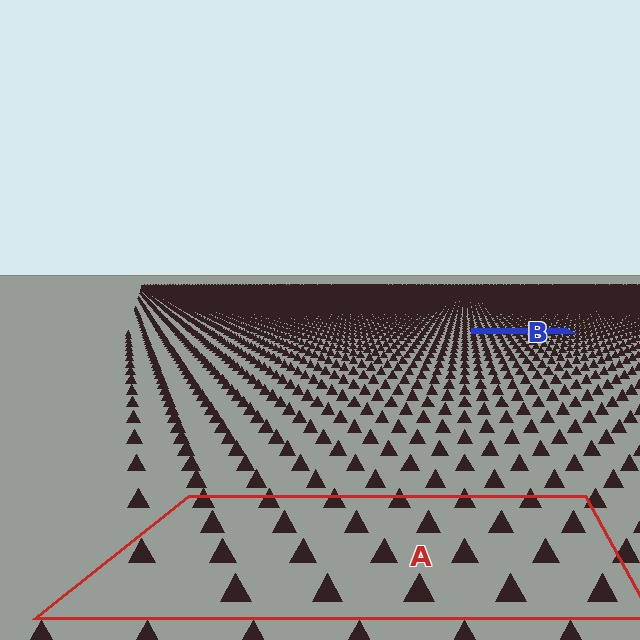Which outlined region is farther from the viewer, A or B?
Region B is farther from the viewer — the texture elements inside it appear smaller and more densely packed.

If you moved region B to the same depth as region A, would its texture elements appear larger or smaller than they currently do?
They would appear larger. At a closer depth, the same texture elements are projected at a bigger on-screen size.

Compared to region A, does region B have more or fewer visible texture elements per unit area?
Region B has more texture elements per unit area — they are packed more densely because it is farther away.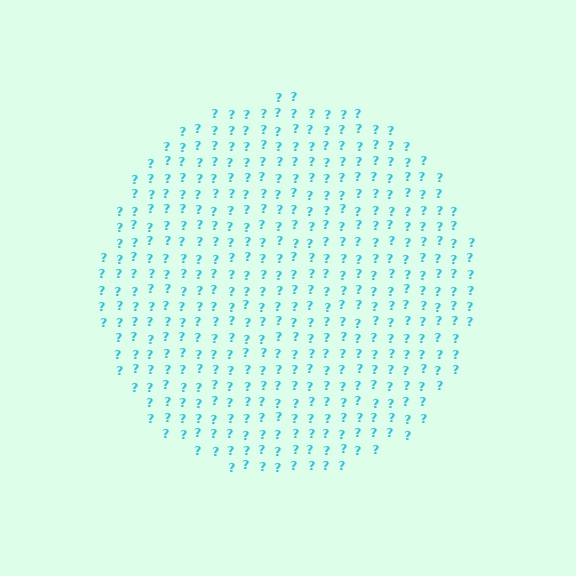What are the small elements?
The small elements are question marks.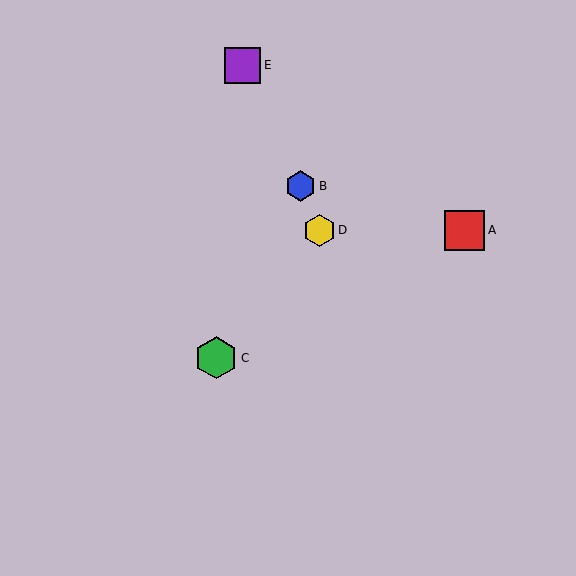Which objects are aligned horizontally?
Objects A, D are aligned horizontally.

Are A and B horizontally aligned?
No, A is at y≈230 and B is at y≈186.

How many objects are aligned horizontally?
2 objects (A, D) are aligned horizontally.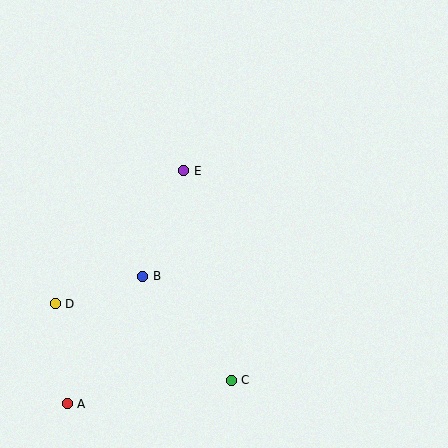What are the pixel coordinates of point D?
Point D is at (55, 304).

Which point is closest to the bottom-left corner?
Point A is closest to the bottom-left corner.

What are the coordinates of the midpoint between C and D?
The midpoint between C and D is at (143, 342).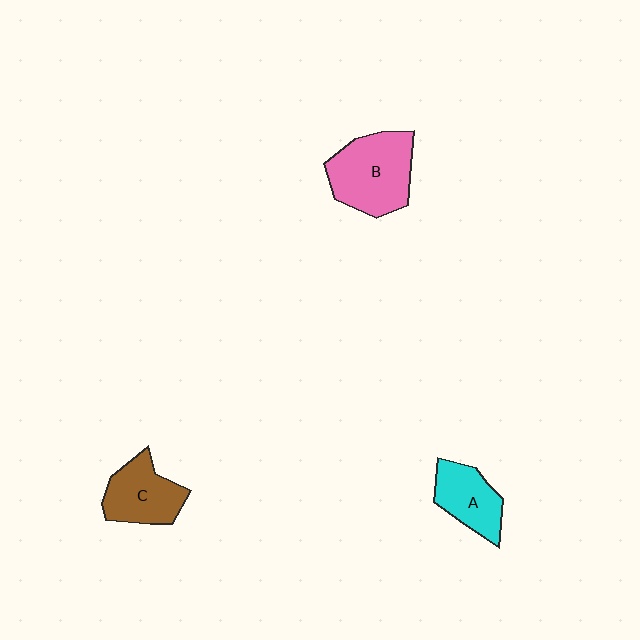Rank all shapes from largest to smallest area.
From largest to smallest: B (pink), C (brown), A (cyan).